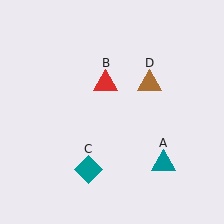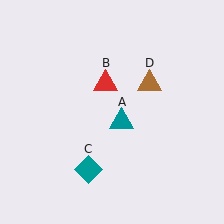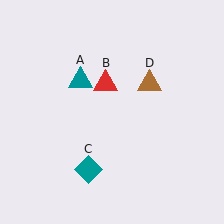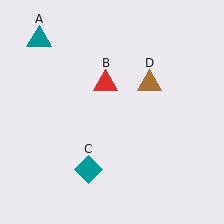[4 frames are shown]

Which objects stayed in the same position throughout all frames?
Red triangle (object B) and teal diamond (object C) and brown triangle (object D) remained stationary.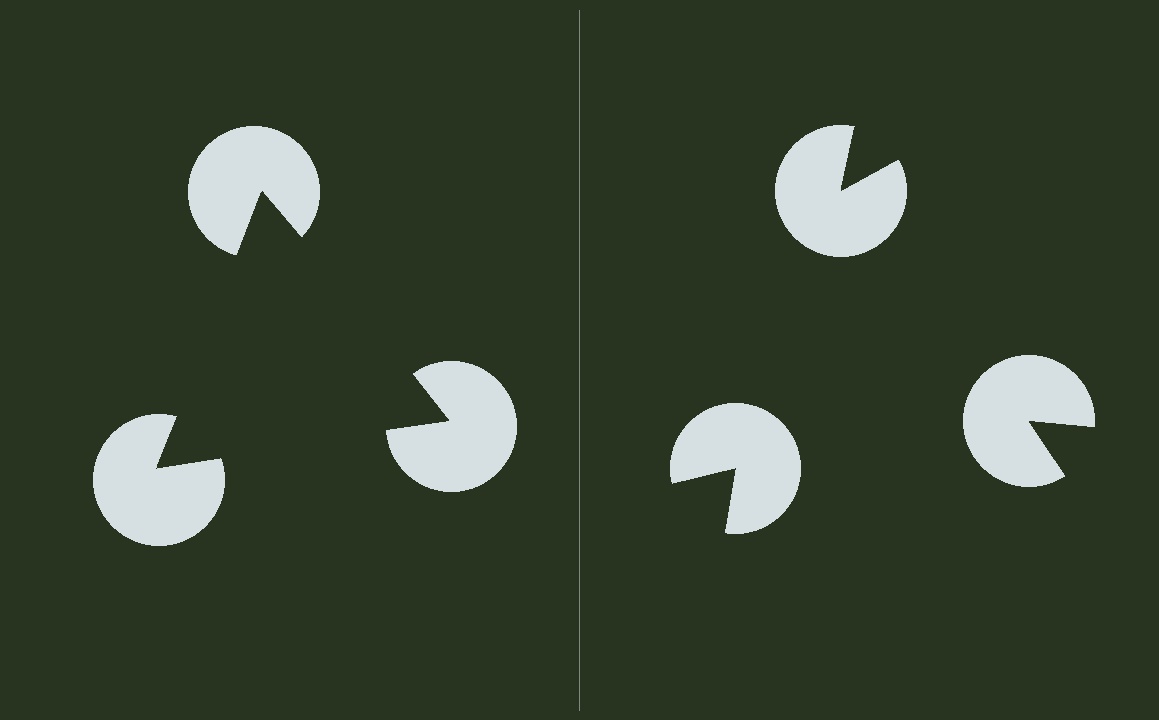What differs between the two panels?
The pac-man discs are positioned identically on both sides; only the wedge orientations differ. On the left they align to a triangle; on the right they are misaligned.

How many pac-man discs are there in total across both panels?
6 — 3 on each side.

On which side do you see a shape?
An illusory triangle appears on the left side. On the right side the wedge cuts are rotated, so no coherent shape forms.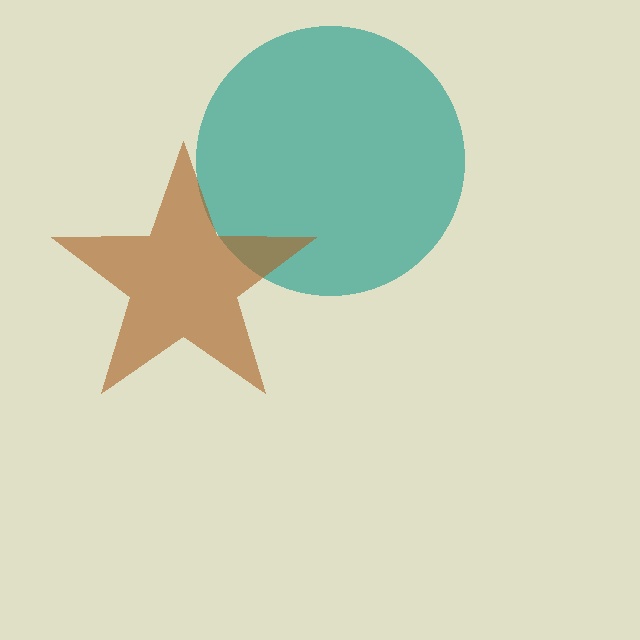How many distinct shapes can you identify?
There are 2 distinct shapes: a teal circle, a brown star.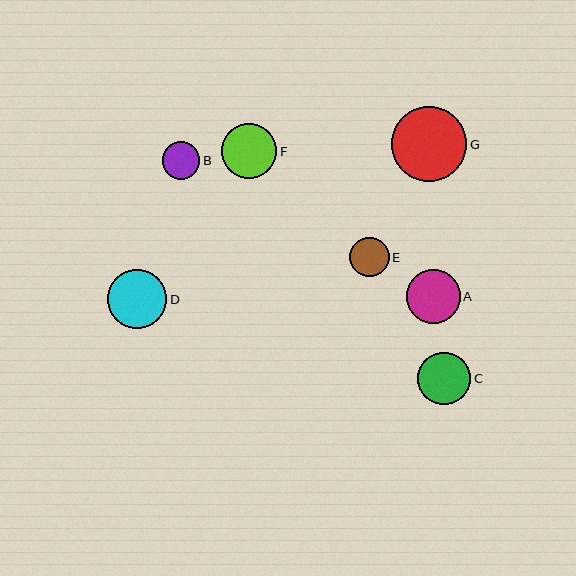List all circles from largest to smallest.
From largest to smallest: G, D, F, A, C, E, B.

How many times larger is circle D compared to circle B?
Circle D is approximately 1.6 times the size of circle B.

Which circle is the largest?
Circle G is the largest with a size of approximately 75 pixels.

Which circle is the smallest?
Circle B is the smallest with a size of approximately 37 pixels.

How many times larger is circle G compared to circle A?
Circle G is approximately 1.4 times the size of circle A.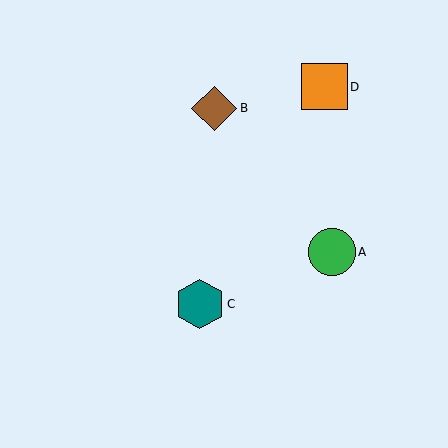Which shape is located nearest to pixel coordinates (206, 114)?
The brown diamond (labeled B) at (214, 108) is nearest to that location.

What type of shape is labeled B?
Shape B is a brown diamond.